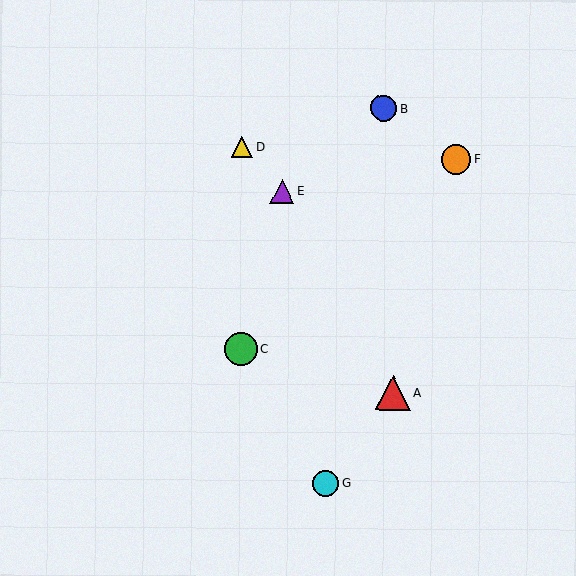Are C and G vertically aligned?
No, C is at x≈241 and G is at x≈326.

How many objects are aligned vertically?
2 objects (C, D) are aligned vertically.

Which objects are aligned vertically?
Objects C, D are aligned vertically.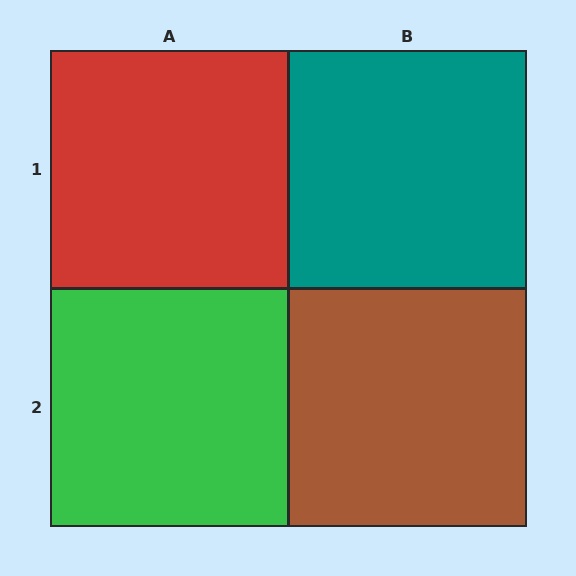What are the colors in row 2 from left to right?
Green, brown.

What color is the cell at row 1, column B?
Teal.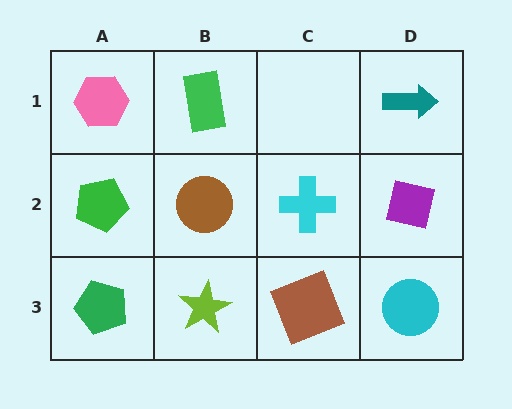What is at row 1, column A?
A pink hexagon.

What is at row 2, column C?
A cyan cross.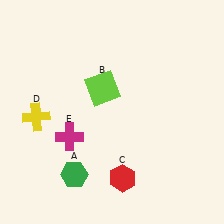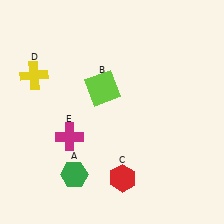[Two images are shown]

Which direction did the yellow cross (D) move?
The yellow cross (D) moved up.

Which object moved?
The yellow cross (D) moved up.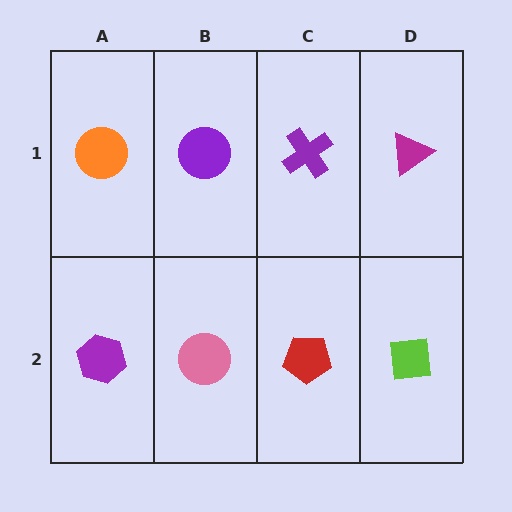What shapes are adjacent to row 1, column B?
A pink circle (row 2, column B), an orange circle (row 1, column A), a purple cross (row 1, column C).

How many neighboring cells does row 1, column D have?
2.